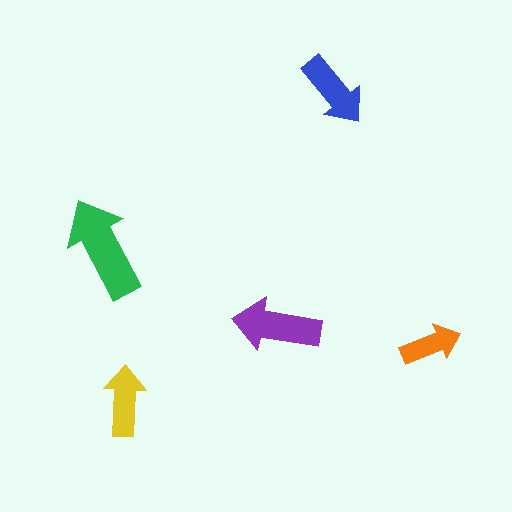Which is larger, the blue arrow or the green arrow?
The green one.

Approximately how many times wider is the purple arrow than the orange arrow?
About 1.5 times wider.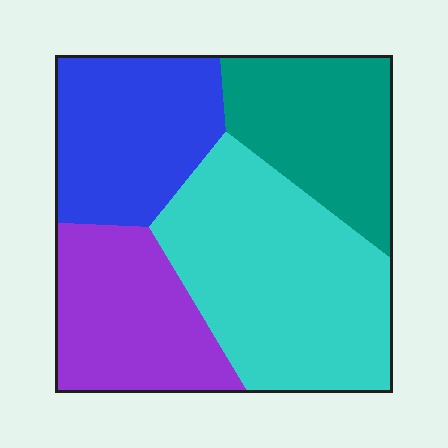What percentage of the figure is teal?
Teal covers around 20% of the figure.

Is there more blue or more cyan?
Cyan.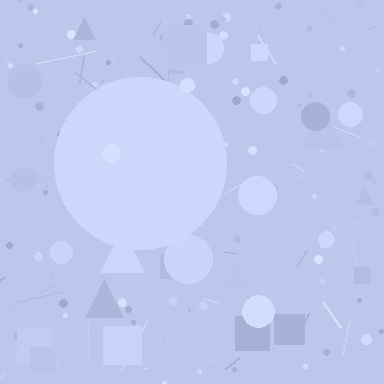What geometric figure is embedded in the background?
A circle is embedded in the background.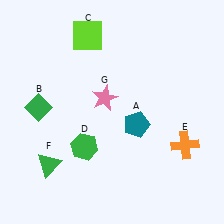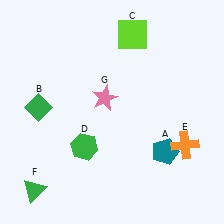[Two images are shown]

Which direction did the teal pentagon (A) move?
The teal pentagon (A) moved right.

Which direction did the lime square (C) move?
The lime square (C) moved right.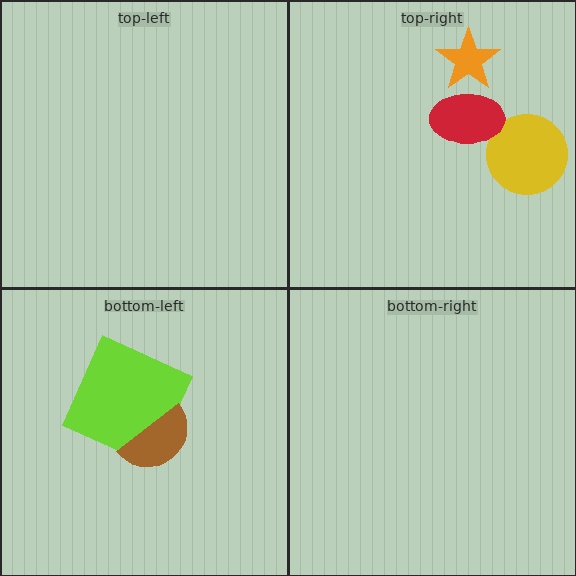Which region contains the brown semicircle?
The bottom-left region.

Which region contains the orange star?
The top-right region.